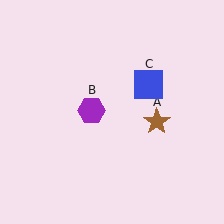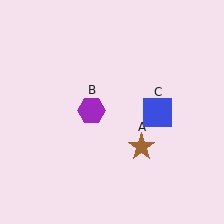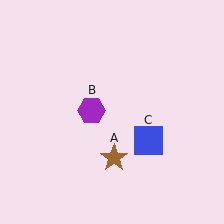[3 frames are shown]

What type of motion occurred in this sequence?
The brown star (object A), blue square (object C) rotated clockwise around the center of the scene.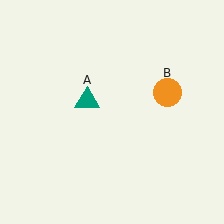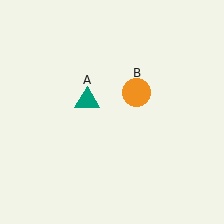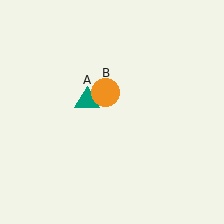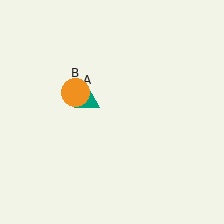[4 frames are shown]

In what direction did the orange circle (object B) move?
The orange circle (object B) moved left.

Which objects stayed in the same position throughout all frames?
Teal triangle (object A) remained stationary.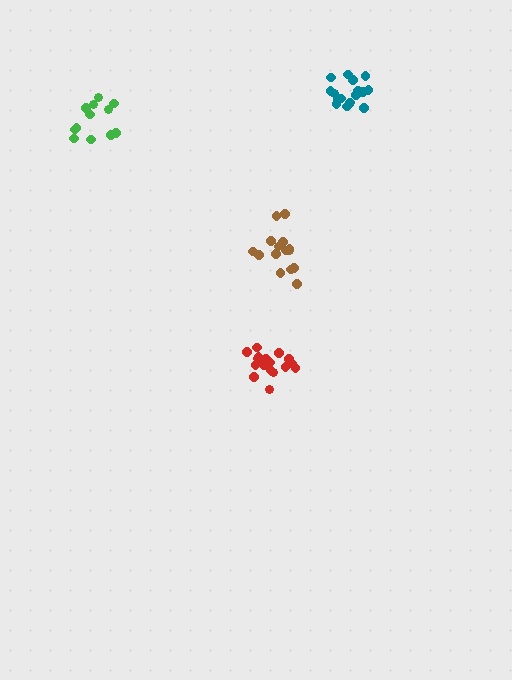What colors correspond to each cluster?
The clusters are colored: green, brown, teal, red.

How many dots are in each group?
Group 1: 12 dots, Group 2: 15 dots, Group 3: 17 dots, Group 4: 18 dots (62 total).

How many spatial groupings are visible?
There are 4 spatial groupings.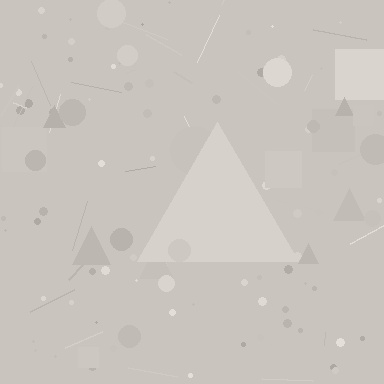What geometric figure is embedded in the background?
A triangle is embedded in the background.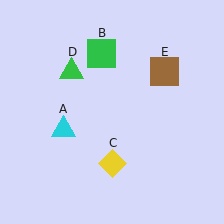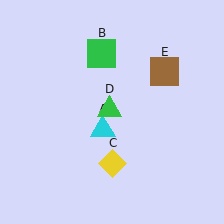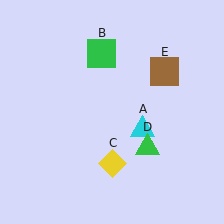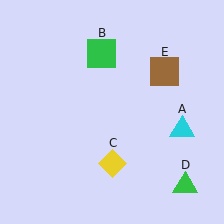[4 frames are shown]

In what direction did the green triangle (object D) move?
The green triangle (object D) moved down and to the right.